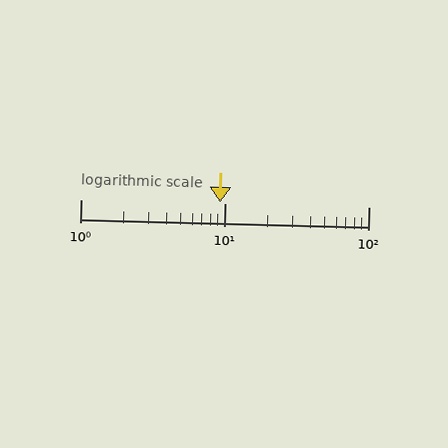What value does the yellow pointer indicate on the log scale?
The pointer indicates approximately 9.3.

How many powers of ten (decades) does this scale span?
The scale spans 2 decades, from 1 to 100.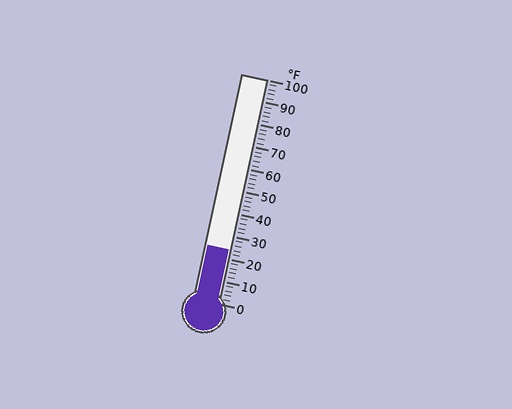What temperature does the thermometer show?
The thermometer shows approximately 24°F.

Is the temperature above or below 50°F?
The temperature is below 50°F.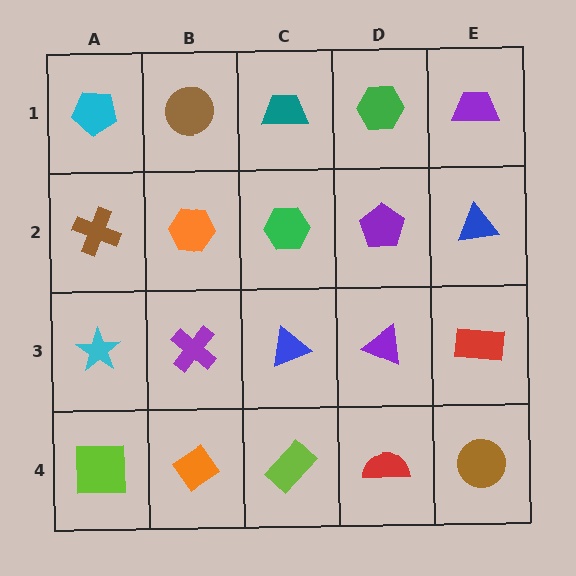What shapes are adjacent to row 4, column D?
A purple triangle (row 3, column D), a lime rectangle (row 4, column C), a brown circle (row 4, column E).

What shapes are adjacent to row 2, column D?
A green hexagon (row 1, column D), a purple triangle (row 3, column D), a green hexagon (row 2, column C), a blue triangle (row 2, column E).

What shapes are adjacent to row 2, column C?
A teal trapezoid (row 1, column C), a blue triangle (row 3, column C), an orange hexagon (row 2, column B), a purple pentagon (row 2, column D).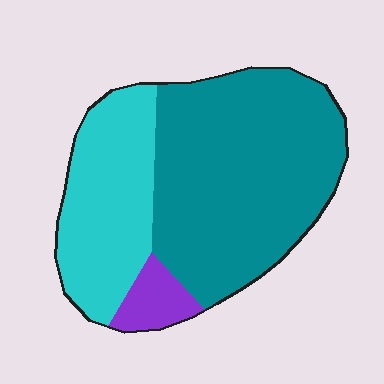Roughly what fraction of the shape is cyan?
Cyan covers about 30% of the shape.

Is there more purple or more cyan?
Cyan.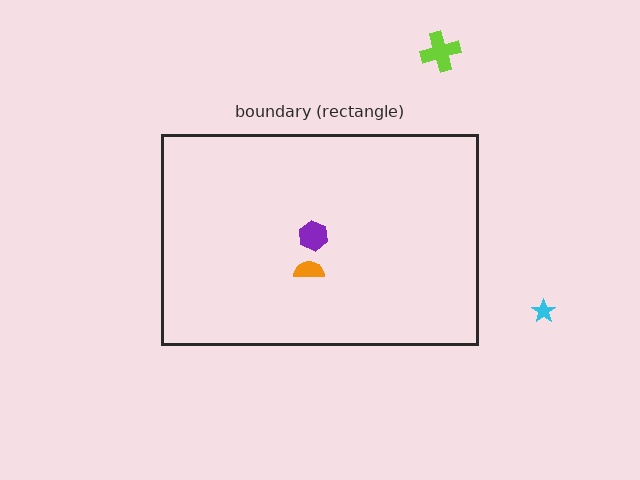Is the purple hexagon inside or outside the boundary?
Inside.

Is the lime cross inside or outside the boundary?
Outside.